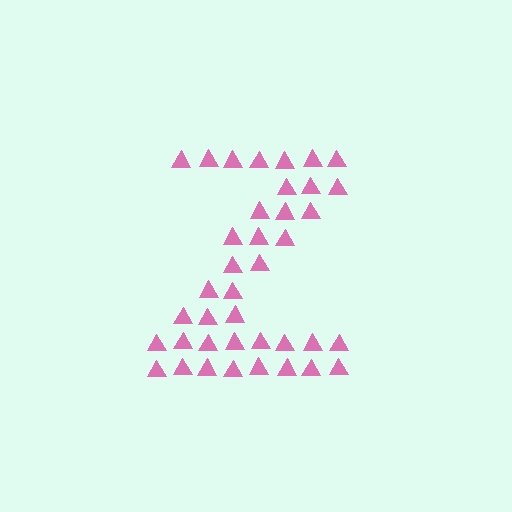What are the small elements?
The small elements are triangles.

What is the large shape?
The large shape is the letter Z.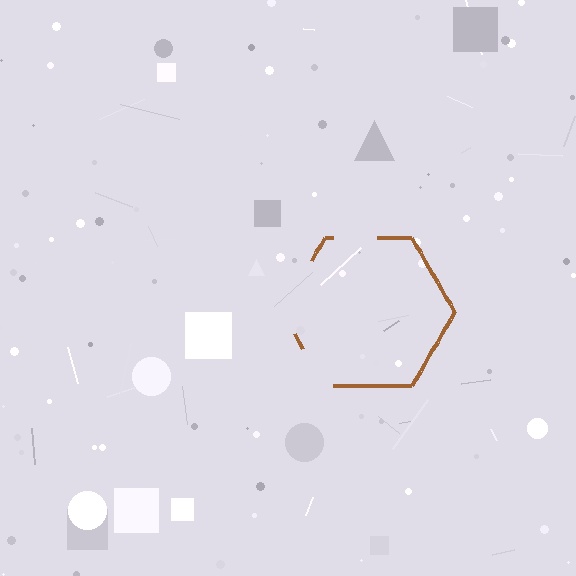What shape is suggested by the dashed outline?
The dashed outline suggests a hexagon.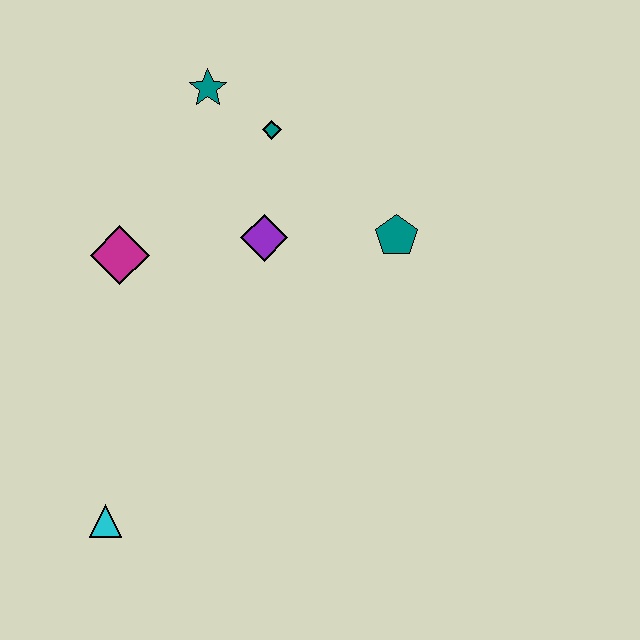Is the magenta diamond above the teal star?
No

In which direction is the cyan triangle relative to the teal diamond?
The cyan triangle is below the teal diamond.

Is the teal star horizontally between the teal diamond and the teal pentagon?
No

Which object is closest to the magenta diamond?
The purple diamond is closest to the magenta diamond.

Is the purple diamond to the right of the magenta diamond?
Yes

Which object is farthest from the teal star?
The cyan triangle is farthest from the teal star.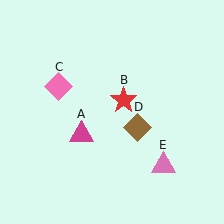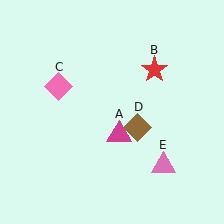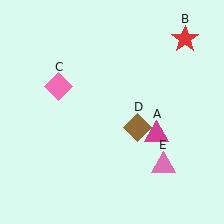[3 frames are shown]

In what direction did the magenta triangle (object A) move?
The magenta triangle (object A) moved right.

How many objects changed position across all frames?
2 objects changed position: magenta triangle (object A), red star (object B).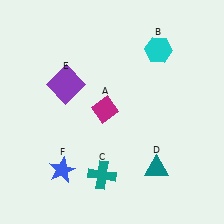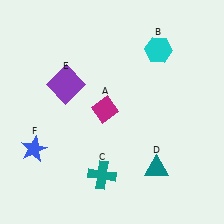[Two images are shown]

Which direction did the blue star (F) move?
The blue star (F) moved left.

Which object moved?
The blue star (F) moved left.